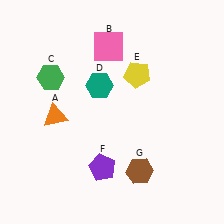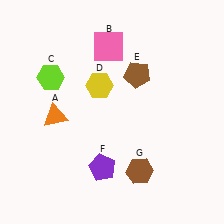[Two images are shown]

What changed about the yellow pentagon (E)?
In Image 1, E is yellow. In Image 2, it changed to brown.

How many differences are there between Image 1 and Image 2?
There are 3 differences between the two images.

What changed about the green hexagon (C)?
In Image 1, C is green. In Image 2, it changed to lime.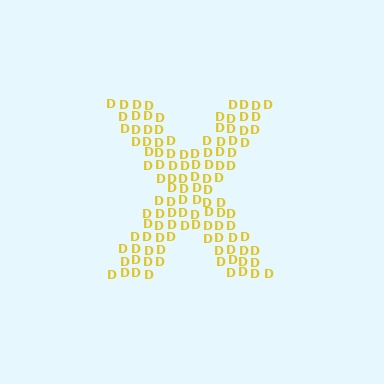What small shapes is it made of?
It is made of small letter D's.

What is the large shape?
The large shape is the letter X.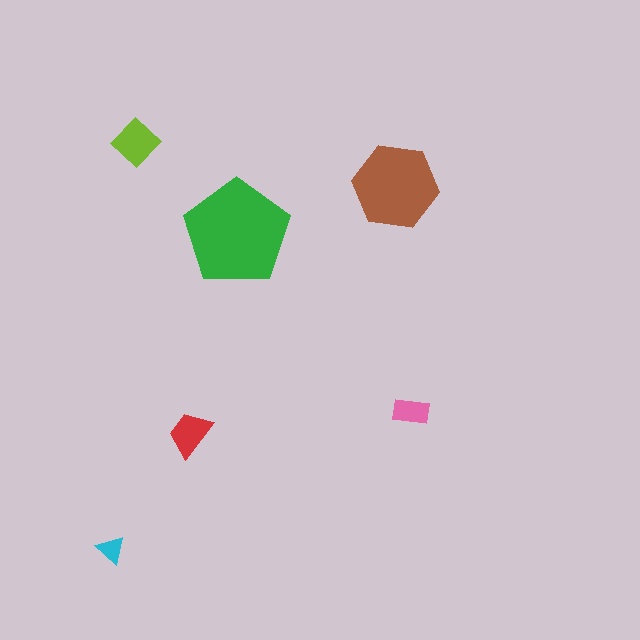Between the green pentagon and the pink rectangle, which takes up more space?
The green pentagon.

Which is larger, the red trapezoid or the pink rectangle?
The red trapezoid.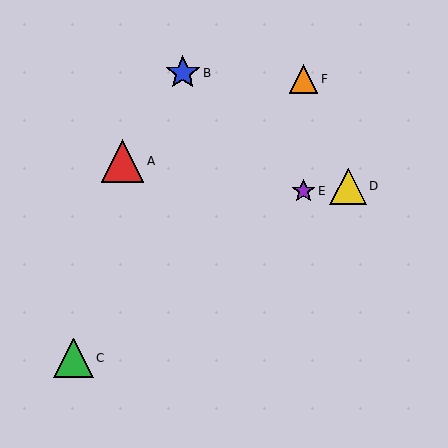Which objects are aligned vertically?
Objects E, F are aligned vertically.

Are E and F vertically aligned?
Yes, both are at x≈303.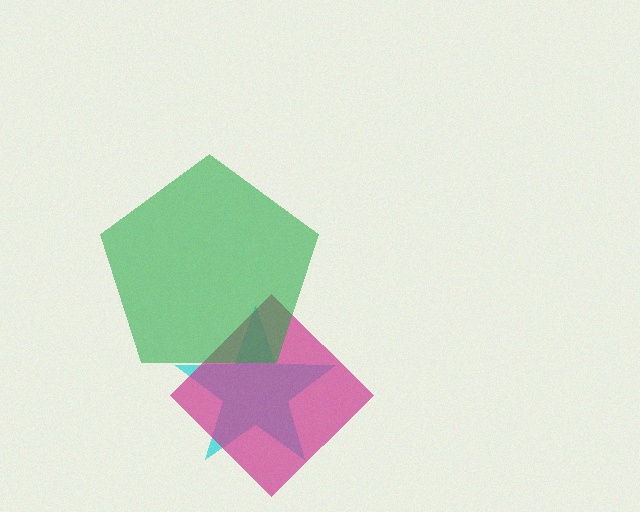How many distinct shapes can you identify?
There are 3 distinct shapes: a cyan star, a magenta diamond, a green pentagon.